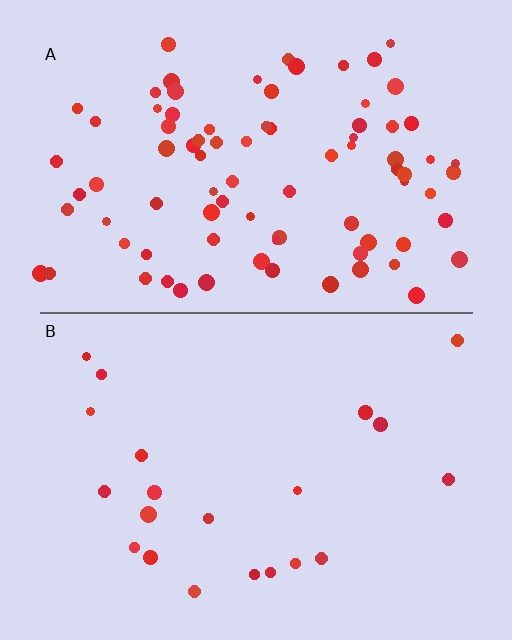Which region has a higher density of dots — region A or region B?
A (the top).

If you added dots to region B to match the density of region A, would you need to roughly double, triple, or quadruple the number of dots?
Approximately quadruple.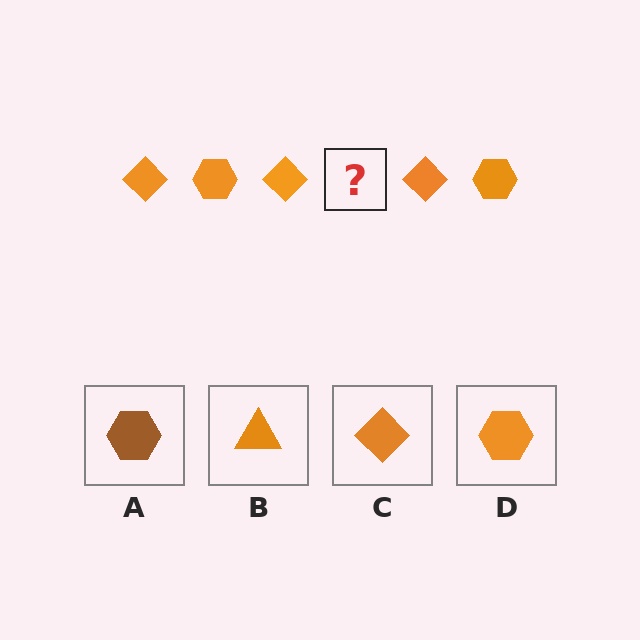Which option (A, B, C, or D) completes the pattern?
D.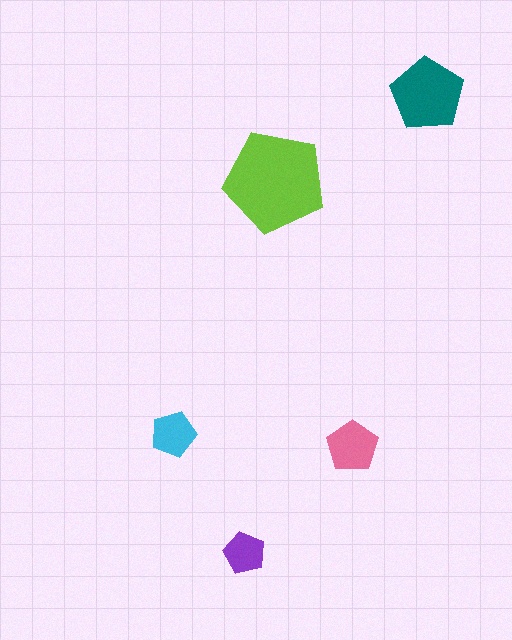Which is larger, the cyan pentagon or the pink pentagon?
The pink one.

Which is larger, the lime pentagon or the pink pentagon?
The lime one.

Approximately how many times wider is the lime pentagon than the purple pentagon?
About 2.5 times wider.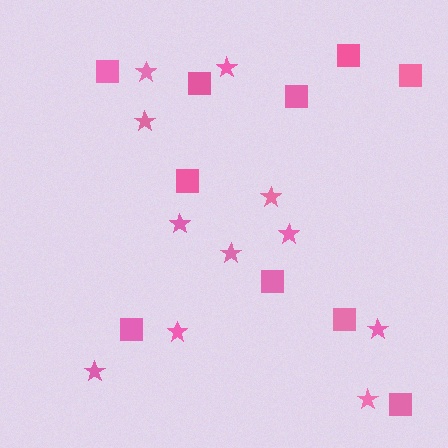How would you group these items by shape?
There are 2 groups: one group of squares (10) and one group of stars (11).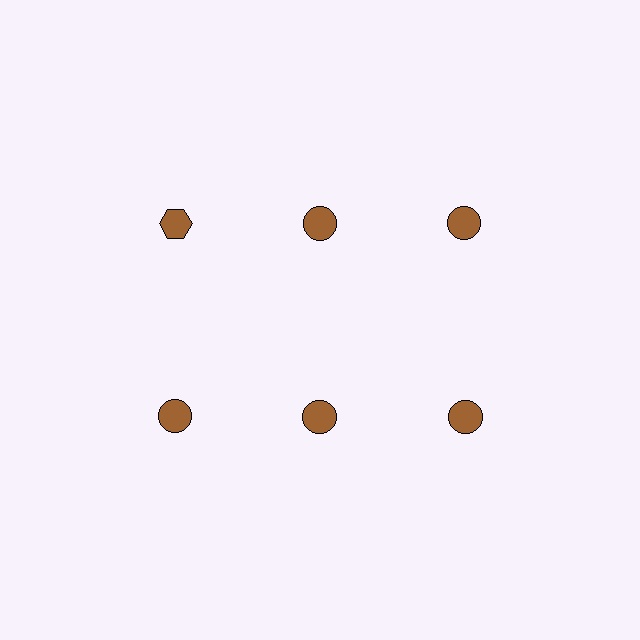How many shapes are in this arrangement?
There are 6 shapes arranged in a grid pattern.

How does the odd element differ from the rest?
It has a different shape: hexagon instead of circle.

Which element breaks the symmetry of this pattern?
The brown hexagon in the top row, leftmost column breaks the symmetry. All other shapes are brown circles.